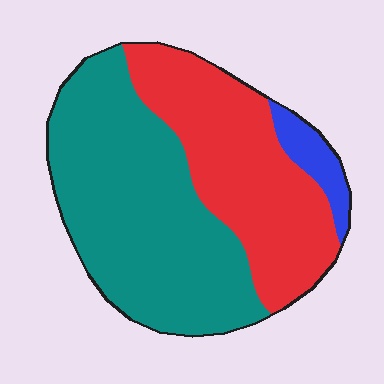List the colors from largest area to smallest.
From largest to smallest: teal, red, blue.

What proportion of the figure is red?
Red covers about 40% of the figure.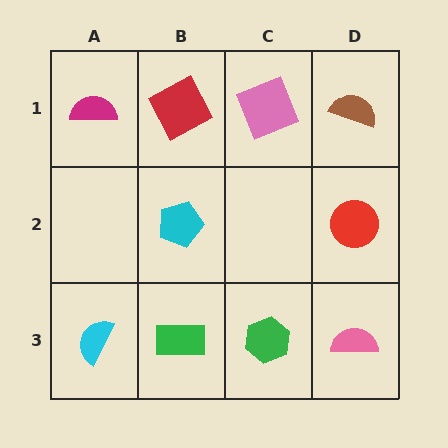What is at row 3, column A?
A cyan semicircle.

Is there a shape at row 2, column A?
No, that cell is empty.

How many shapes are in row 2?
2 shapes.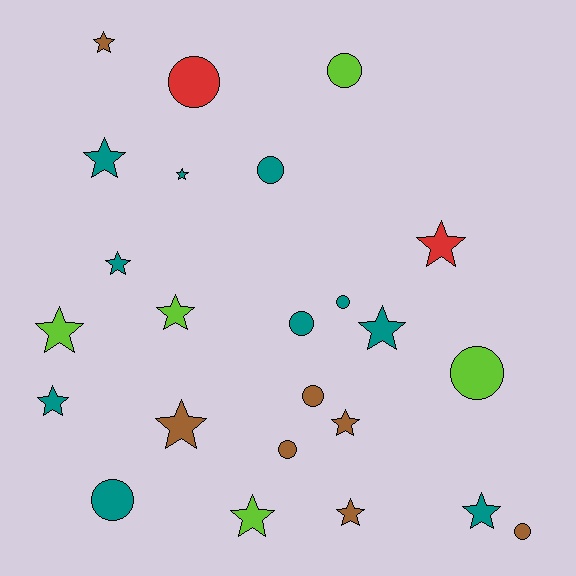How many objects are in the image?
There are 24 objects.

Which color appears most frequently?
Teal, with 10 objects.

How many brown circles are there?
There are 3 brown circles.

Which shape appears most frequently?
Star, with 14 objects.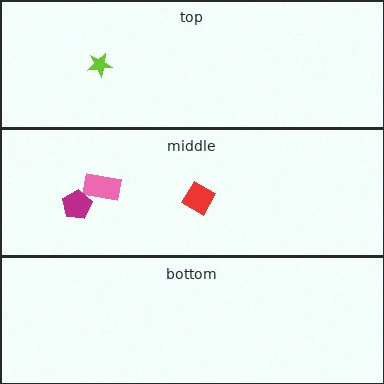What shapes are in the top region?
The lime star.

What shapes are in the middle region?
The pink rectangle, the magenta pentagon, the red diamond.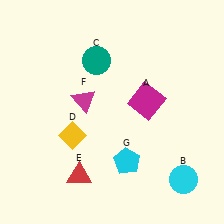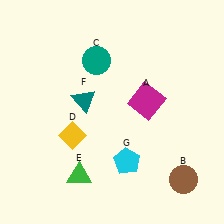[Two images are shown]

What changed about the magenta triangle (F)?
In Image 1, F is magenta. In Image 2, it changed to teal.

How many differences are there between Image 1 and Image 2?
There are 3 differences between the two images.